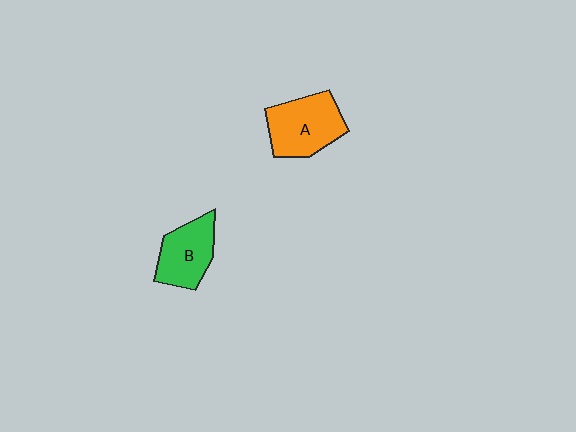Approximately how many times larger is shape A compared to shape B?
Approximately 1.2 times.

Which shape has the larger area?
Shape A (orange).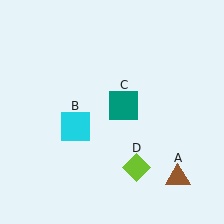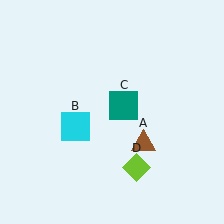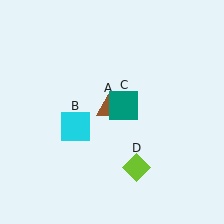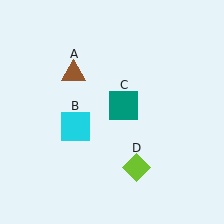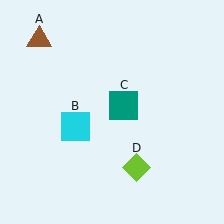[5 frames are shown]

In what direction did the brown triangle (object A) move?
The brown triangle (object A) moved up and to the left.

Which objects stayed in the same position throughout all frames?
Cyan square (object B) and teal square (object C) and lime diamond (object D) remained stationary.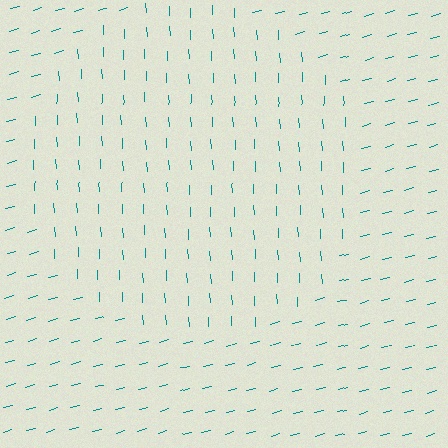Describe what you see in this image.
The image is filled with small teal line segments. A circle region in the image has lines oriented differently from the surrounding lines, creating a visible texture boundary.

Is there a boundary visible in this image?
Yes, there is a texture boundary formed by a change in line orientation.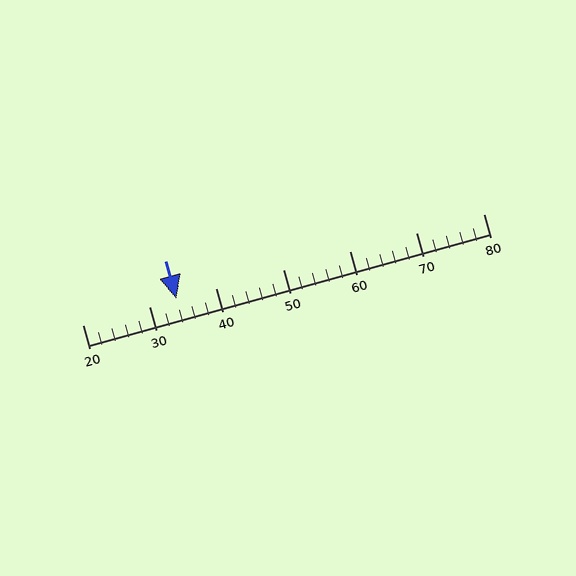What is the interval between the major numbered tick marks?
The major tick marks are spaced 10 units apart.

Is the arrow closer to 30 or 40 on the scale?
The arrow is closer to 30.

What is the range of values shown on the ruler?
The ruler shows values from 20 to 80.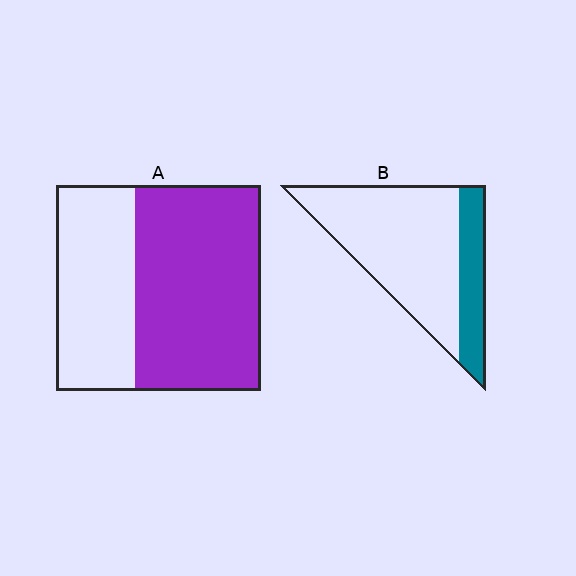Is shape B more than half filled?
No.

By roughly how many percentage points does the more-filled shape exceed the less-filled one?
By roughly 35 percentage points (A over B).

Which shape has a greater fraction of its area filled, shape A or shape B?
Shape A.